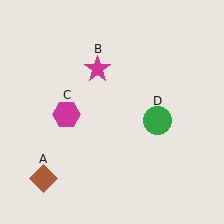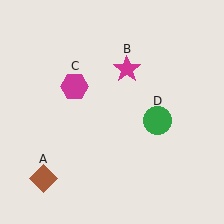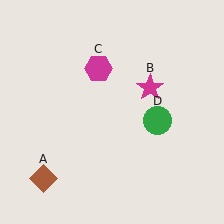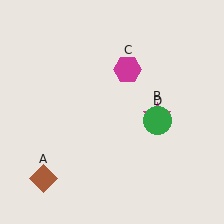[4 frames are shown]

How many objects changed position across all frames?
2 objects changed position: magenta star (object B), magenta hexagon (object C).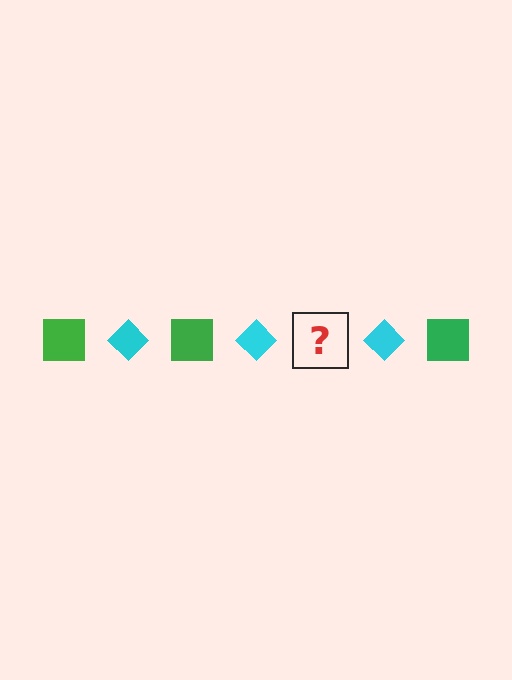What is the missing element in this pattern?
The missing element is a green square.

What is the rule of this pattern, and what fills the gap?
The rule is that the pattern alternates between green square and cyan diamond. The gap should be filled with a green square.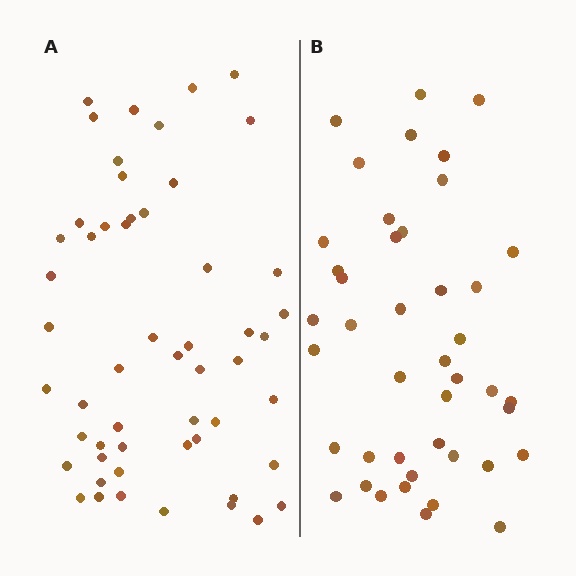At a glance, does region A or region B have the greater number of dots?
Region A (the left region) has more dots.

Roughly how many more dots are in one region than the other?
Region A has roughly 12 or so more dots than region B.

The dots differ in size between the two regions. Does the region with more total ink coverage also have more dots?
No. Region B has more total ink coverage because its dots are larger, but region A actually contains more individual dots. Total area can be misleading — the number of items is what matters here.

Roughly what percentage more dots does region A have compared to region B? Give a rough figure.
About 25% more.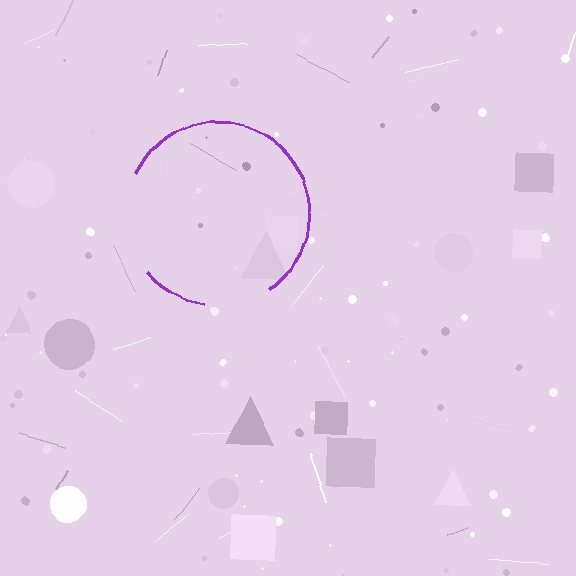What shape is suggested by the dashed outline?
The dashed outline suggests a circle.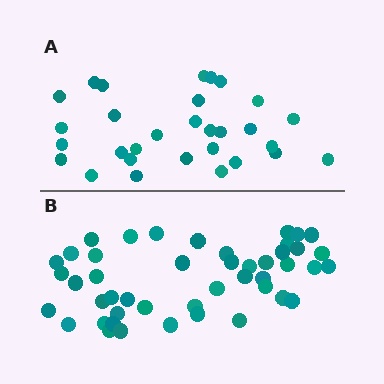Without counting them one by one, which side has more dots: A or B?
Region B (the bottom region) has more dots.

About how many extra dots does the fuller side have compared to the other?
Region B has approximately 15 more dots than region A.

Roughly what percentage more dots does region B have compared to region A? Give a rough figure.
About 55% more.